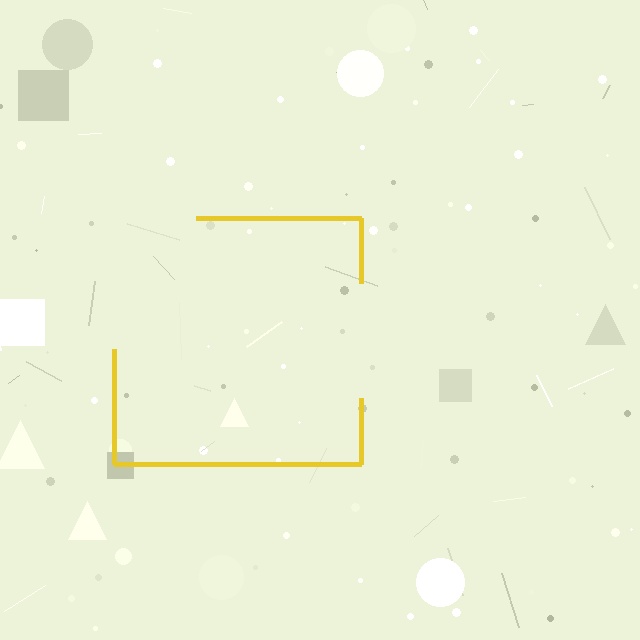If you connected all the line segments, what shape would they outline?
They would outline a square.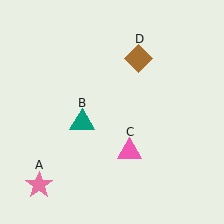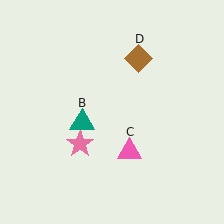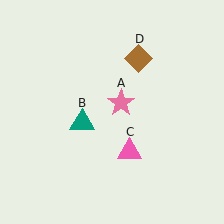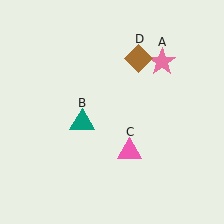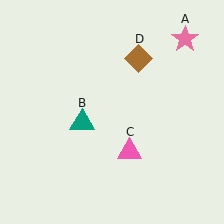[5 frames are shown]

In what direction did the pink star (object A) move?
The pink star (object A) moved up and to the right.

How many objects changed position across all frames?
1 object changed position: pink star (object A).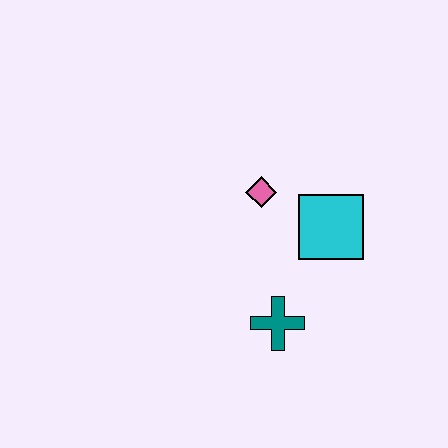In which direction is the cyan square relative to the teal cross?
The cyan square is above the teal cross.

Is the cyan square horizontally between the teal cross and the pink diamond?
No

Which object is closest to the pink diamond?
The cyan square is closest to the pink diamond.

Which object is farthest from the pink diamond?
The teal cross is farthest from the pink diamond.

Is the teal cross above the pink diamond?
No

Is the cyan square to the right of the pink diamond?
Yes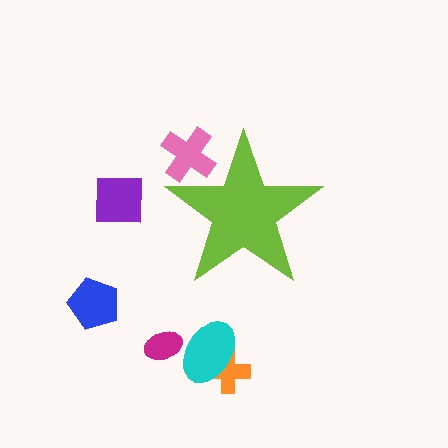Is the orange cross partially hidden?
No, the orange cross is fully visible.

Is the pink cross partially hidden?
Yes, the pink cross is partially hidden behind the lime star.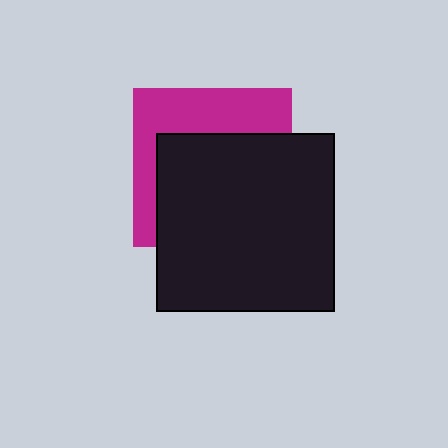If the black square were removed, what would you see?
You would see the complete magenta square.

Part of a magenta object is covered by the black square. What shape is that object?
It is a square.